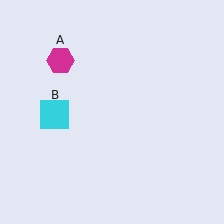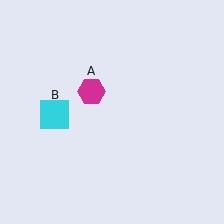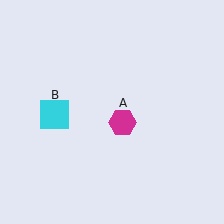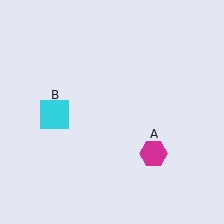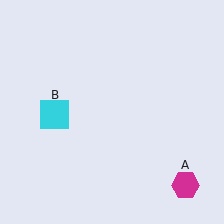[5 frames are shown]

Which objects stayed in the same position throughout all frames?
Cyan square (object B) remained stationary.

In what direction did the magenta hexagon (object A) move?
The magenta hexagon (object A) moved down and to the right.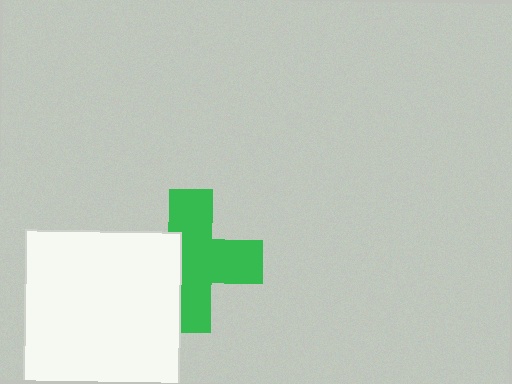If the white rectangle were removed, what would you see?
You would see the complete green cross.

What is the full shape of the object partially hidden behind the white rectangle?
The partially hidden object is a green cross.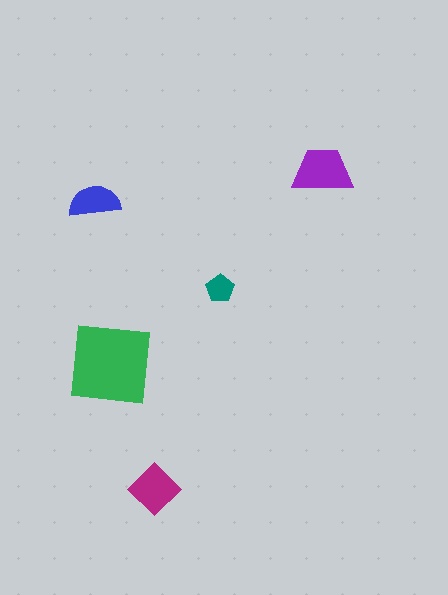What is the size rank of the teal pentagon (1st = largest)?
5th.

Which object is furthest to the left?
The blue semicircle is leftmost.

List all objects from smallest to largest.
The teal pentagon, the blue semicircle, the magenta diamond, the purple trapezoid, the green square.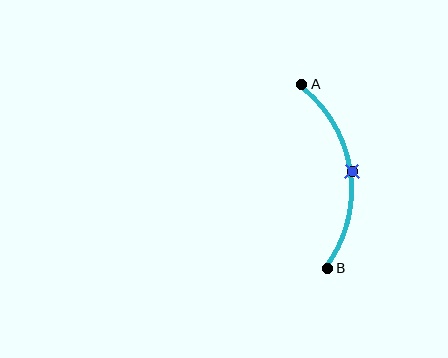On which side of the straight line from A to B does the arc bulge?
The arc bulges to the right of the straight line connecting A and B.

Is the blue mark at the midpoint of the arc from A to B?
Yes. The blue mark lies on the arc at equal arc-length from both A and B — it is the arc midpoint.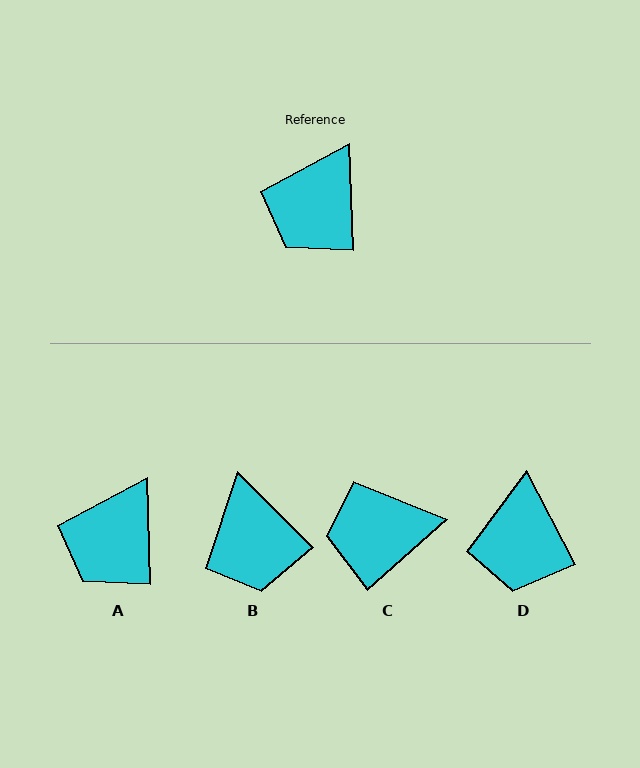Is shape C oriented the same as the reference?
No, it is off by about 50 degrees.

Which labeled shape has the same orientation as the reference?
A.